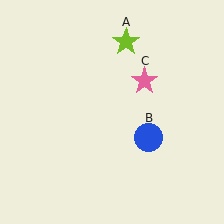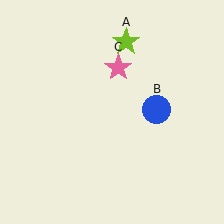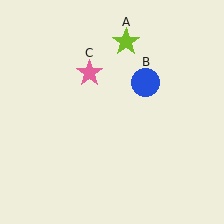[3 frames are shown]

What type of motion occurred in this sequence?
The blue circle (object B), pink star (object C) rotated counterclockwise around the center of the scene.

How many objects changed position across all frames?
2 objects changed position: blue circle (object B), pink star (object C).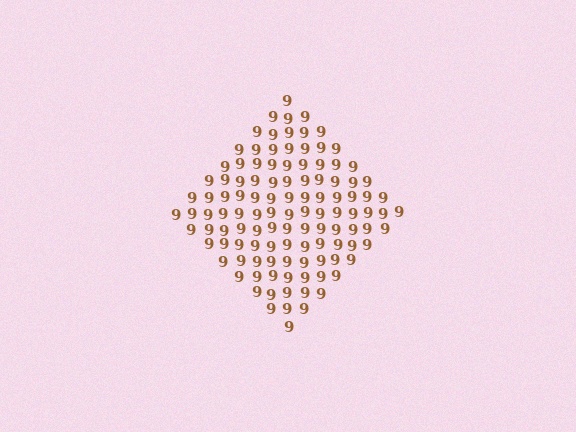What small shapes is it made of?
It is made of small digit 9's.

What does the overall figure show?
The overall figure shows a diamond.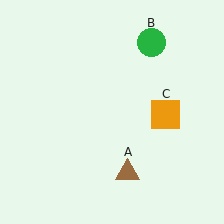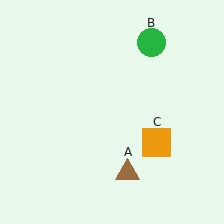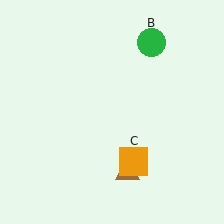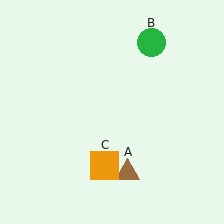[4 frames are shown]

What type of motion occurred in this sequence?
The orange square (object C) rotated clockwise around the center of the scene.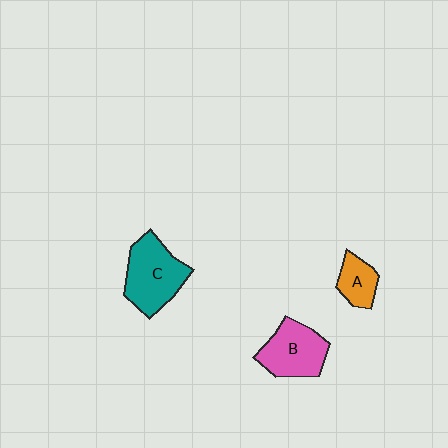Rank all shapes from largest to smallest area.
From largest to smallest: C (teal), B (pink), A (orange).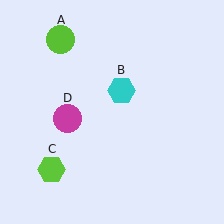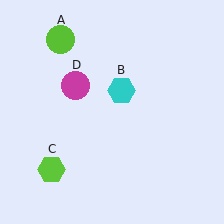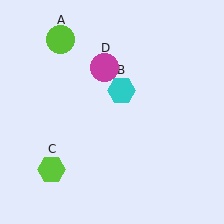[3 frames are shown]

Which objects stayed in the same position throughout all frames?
Lime circle (object A) and cyan hexagon (object B) and lime hexagon (object C) remained stationary.